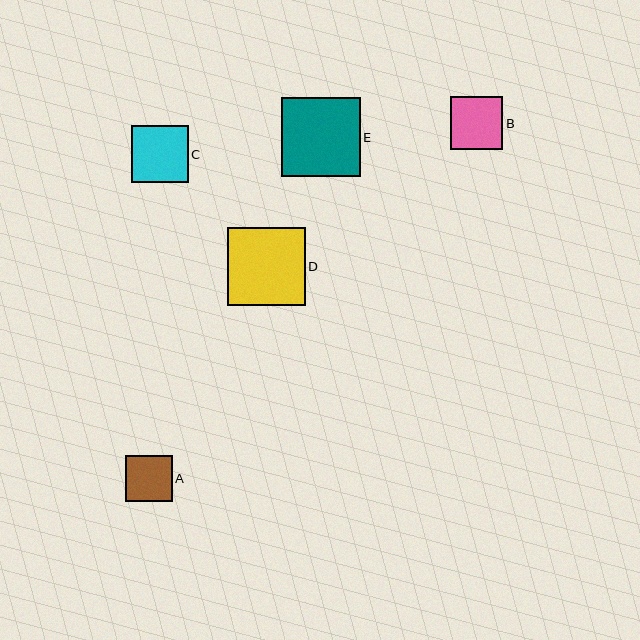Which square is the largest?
Square E is the largest with a size of approximately 79 pixels.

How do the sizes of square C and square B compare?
Square C and square B are approximately the same size.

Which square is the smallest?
Square A is the smallest with a size of approximately 47 pixels.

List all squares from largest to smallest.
From largest to smallest: E, D, C, B, A.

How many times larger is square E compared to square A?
Square E is approximately 1.7 times the size of square A.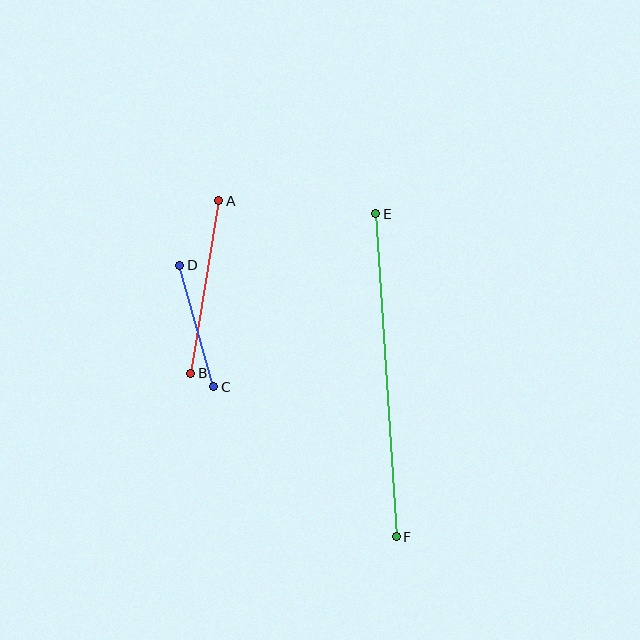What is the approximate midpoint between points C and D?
The midpoint is at approximately (197, 326) pixels.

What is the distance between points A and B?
The distance is approximately 174 pixels.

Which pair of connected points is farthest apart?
Points E and F are farthest apart.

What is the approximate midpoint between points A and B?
The midpoint is at approximately (205, 287) pixels.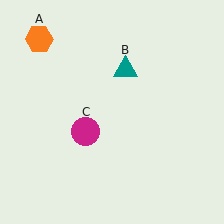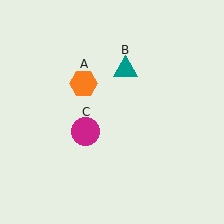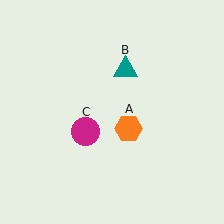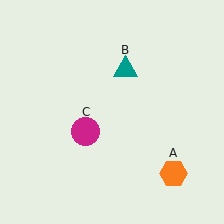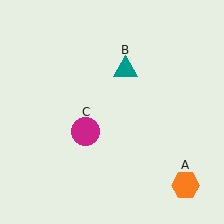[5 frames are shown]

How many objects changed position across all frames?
1 object changed position: orange hexagon (object A).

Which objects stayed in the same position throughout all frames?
Teal triangle (object B) and magenta circle (object C) remained stationary.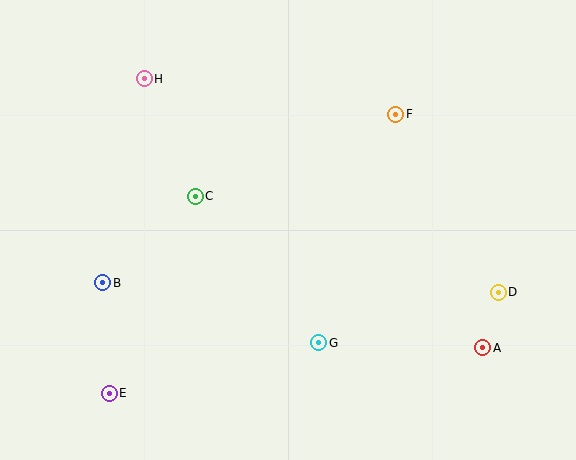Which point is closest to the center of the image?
Point C at (195, 196) is closest to the center.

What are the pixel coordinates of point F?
Point F is at (396, 114).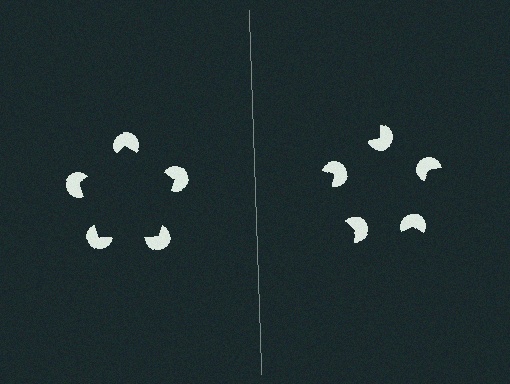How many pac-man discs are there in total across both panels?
10 — 5 on each side.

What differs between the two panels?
The pac-man discs are positioned identically on both sides; only the wedge orientations differ. On the left they align to a pentagon; on the right they are misaligned.